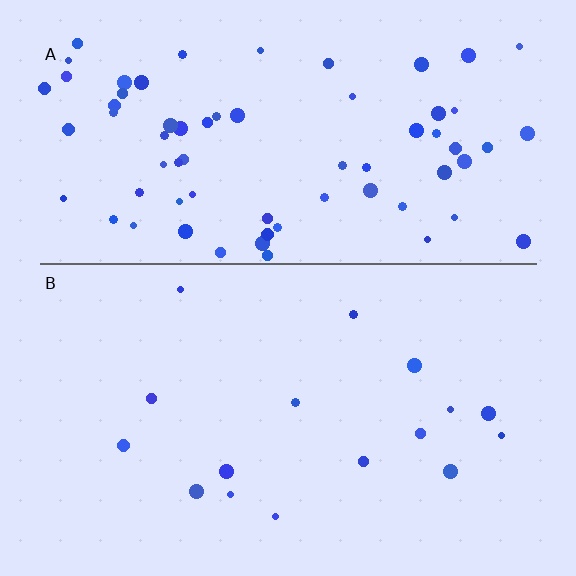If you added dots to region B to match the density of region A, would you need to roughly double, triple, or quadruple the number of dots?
Approximately quadruple.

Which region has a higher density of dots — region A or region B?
A (the top).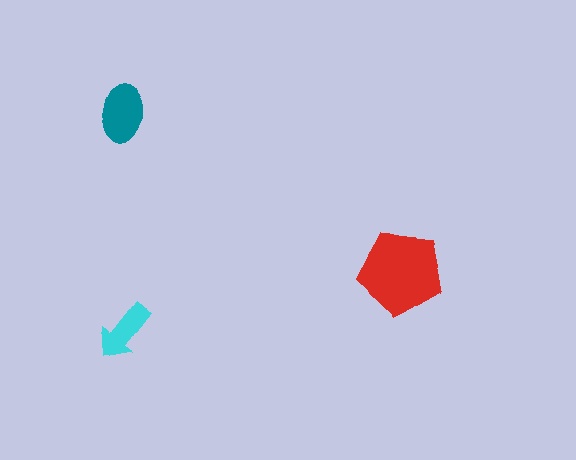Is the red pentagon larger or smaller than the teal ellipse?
Larger.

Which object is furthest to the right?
The red pentagon is rightmost.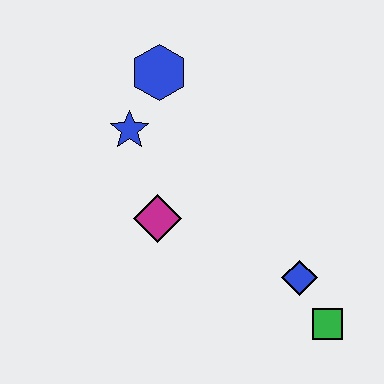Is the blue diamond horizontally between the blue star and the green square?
Yes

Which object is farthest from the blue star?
The green square is farthest from the blue star.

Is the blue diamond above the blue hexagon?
No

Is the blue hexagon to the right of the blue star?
Yes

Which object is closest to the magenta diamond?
The blue star is closest to the magenta diamond.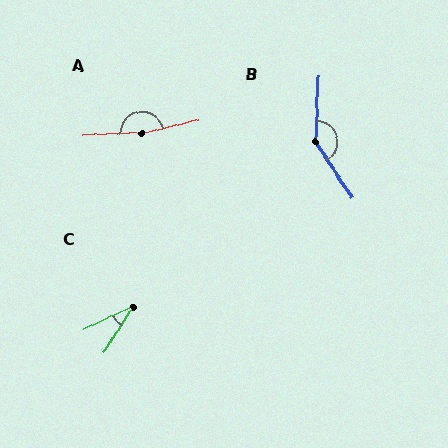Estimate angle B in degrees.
Approximately 145 degrees.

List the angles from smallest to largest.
C (33°), B (145°), A (169°).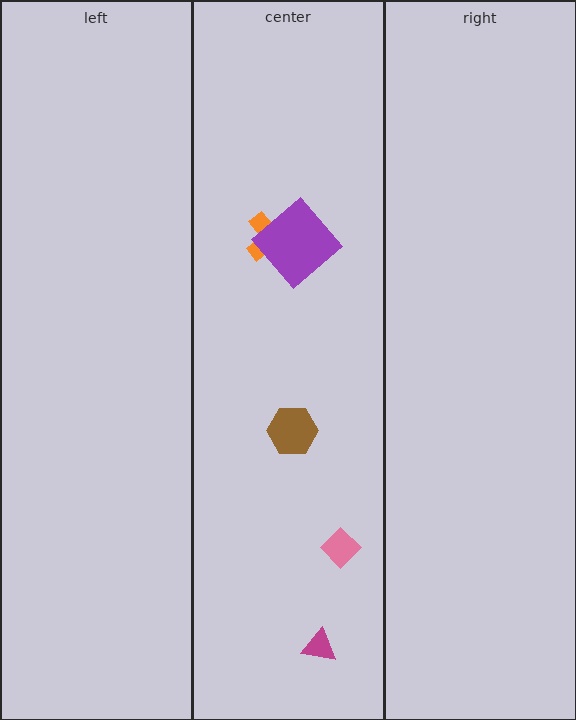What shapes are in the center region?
The brown hexagon, the orange cross, the purple diamond, the magenta triangle, the pink diamond.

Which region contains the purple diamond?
The center region.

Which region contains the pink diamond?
The center region.